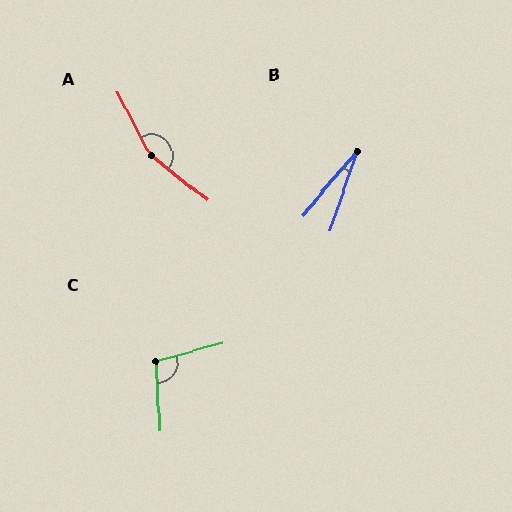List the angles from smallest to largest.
B (22°), C (102°), A (157°).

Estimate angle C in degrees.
Approximately 102 degrees.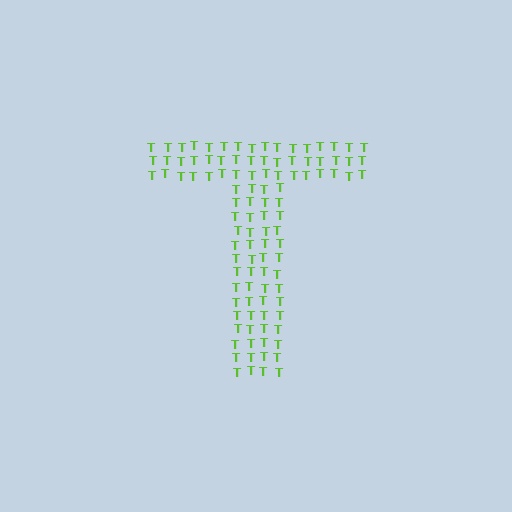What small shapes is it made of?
It is made of small letter T's.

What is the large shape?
The large shape is the letter T.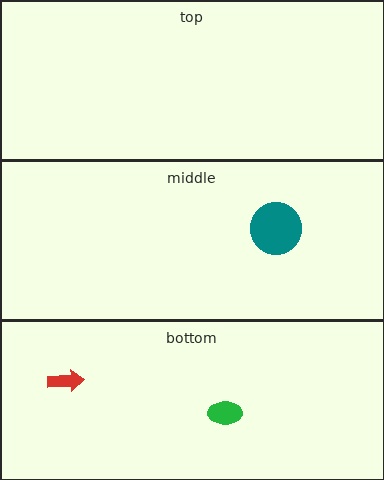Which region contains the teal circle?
The middle region.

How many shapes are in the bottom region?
2.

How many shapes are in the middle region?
1.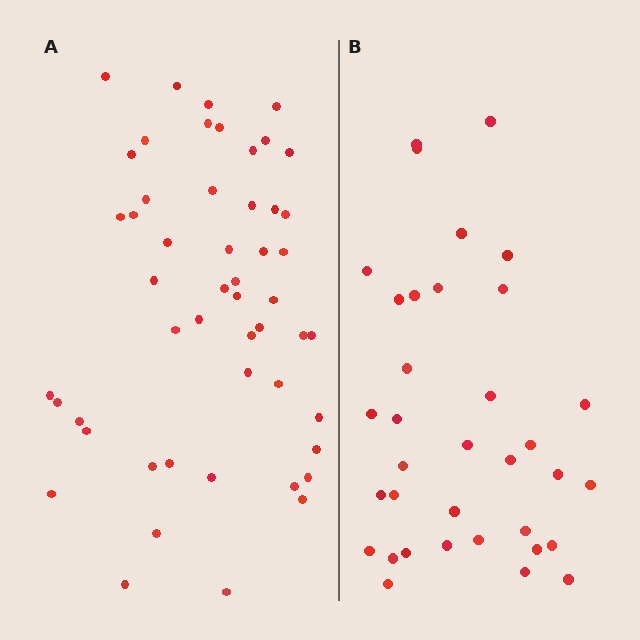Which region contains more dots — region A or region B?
Region A (the left region) has more dots.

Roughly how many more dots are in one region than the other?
Region A has approximately 15 more dots than region B.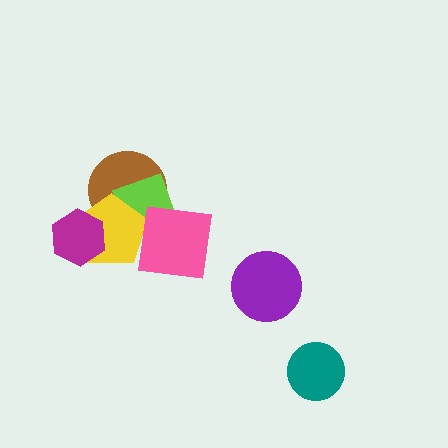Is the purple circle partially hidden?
No, no other shape covers it.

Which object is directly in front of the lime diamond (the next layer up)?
The yellow pentagon is directly in front of the lime diamond.